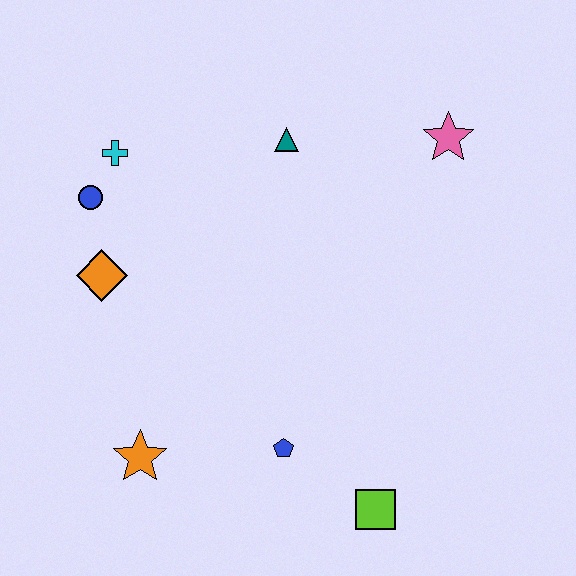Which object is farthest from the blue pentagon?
The pink star is farthest from the blue pentagon.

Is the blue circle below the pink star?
Yes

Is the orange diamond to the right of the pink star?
No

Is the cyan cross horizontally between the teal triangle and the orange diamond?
Yes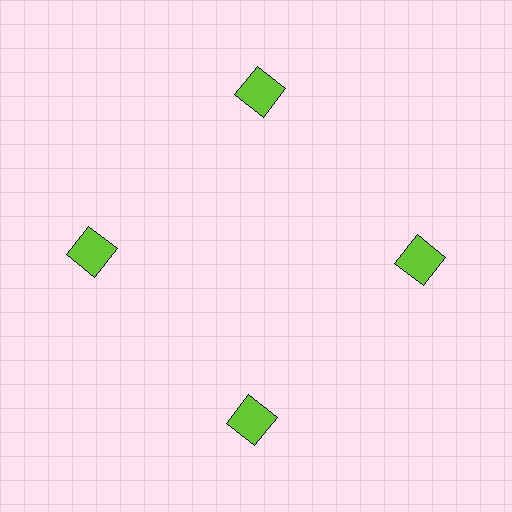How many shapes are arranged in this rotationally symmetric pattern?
There are 4 shapes, arranged in 4 groups of 1.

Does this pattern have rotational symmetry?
Yes, this pattern has 4-fold rotational symmetry. It looks the same after rotating 90 degrees around the center.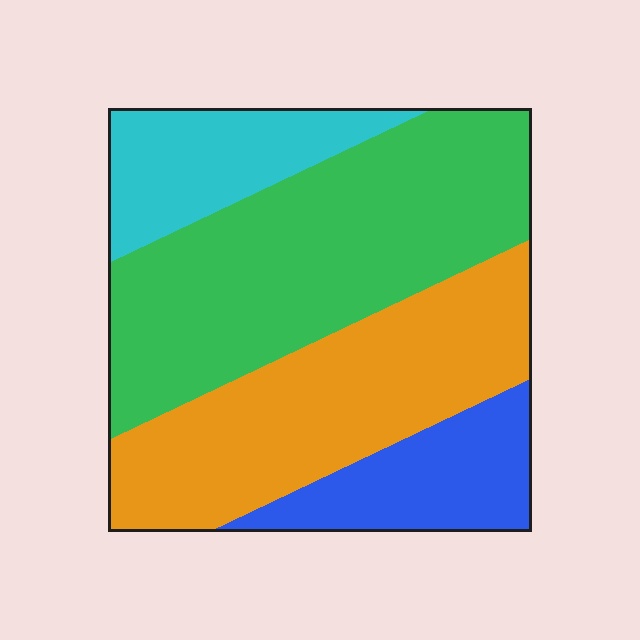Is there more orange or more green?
Green.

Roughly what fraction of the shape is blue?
Blue covers roughly 15% of the shape.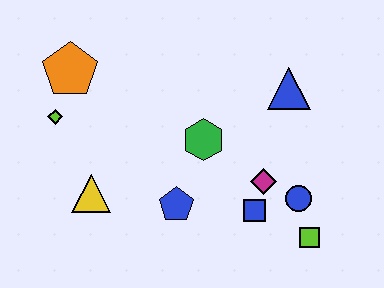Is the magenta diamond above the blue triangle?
No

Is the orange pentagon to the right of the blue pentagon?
No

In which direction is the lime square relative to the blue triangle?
The lime square is below the blue triangle.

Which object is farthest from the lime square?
The orange pentagon is farthest from the lime square.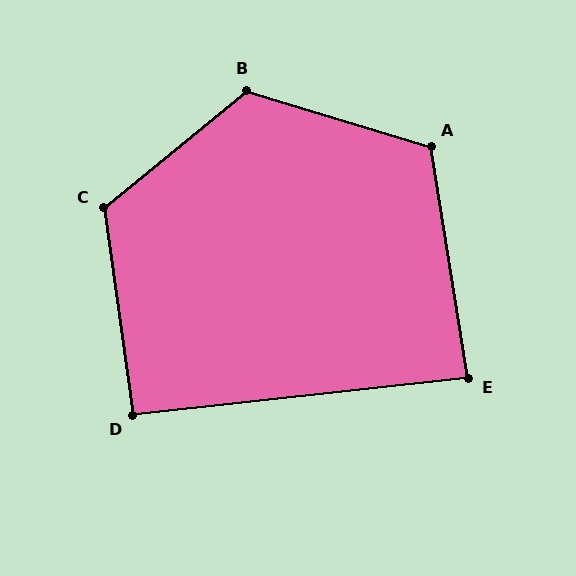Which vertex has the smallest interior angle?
E, at approximately 87 degrees.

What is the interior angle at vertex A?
Approximately 116 degrees (obtuse).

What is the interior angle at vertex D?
Approximately 91 degrees (approximately right).